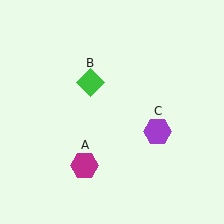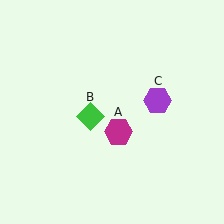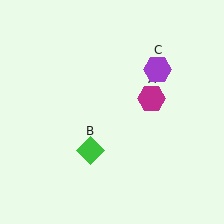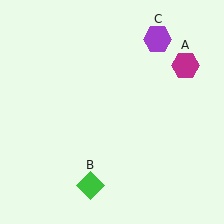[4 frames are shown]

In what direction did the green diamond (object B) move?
The green diamond (object B) moved down.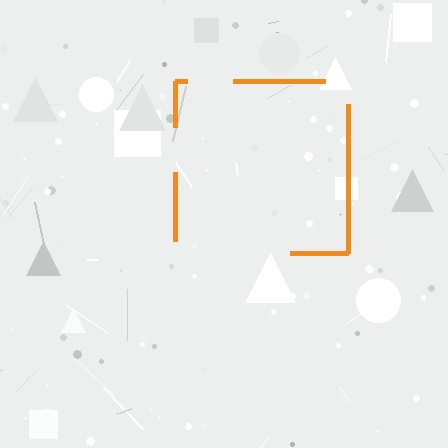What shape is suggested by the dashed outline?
The dashed outline suggests a square.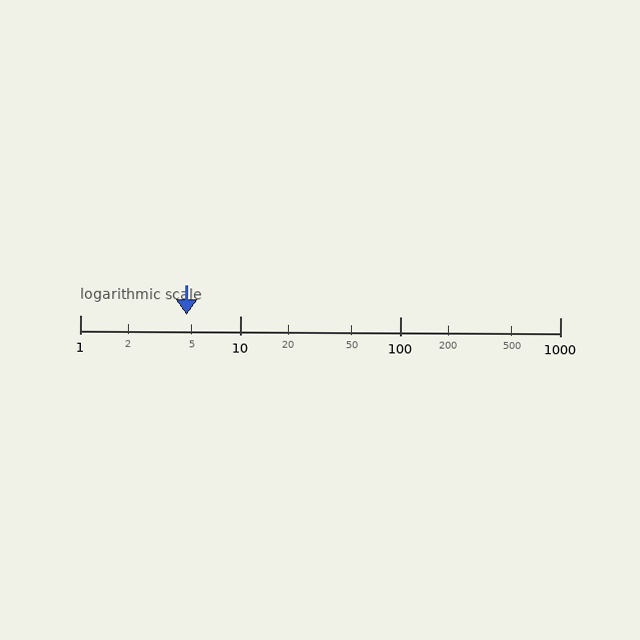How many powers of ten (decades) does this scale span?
The scale spans 3 decades, from 1 to 1000.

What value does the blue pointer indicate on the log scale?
The pointer indicates approximately 4.6.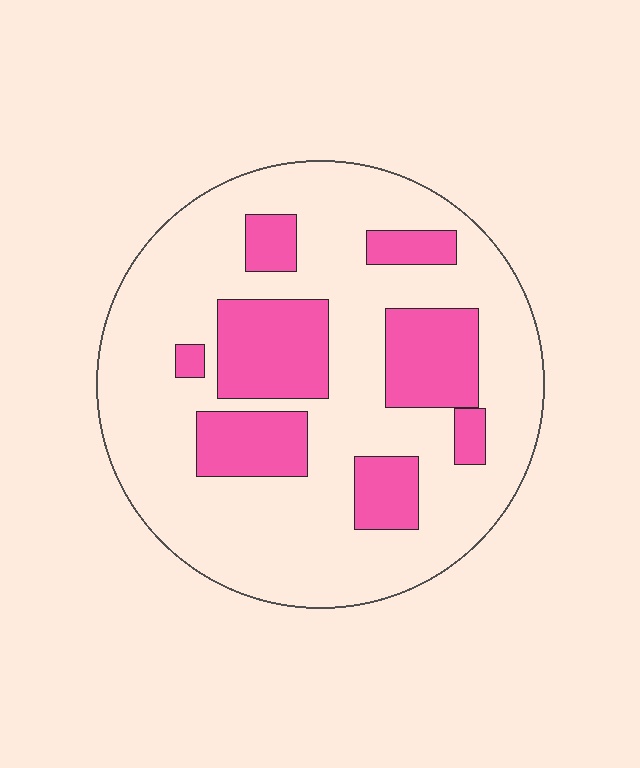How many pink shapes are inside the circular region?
8.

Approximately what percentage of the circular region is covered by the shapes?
Approximately 25%.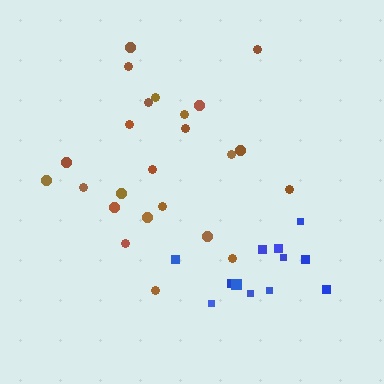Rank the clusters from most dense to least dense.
brown, blue.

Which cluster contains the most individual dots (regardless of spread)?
Brown (24).